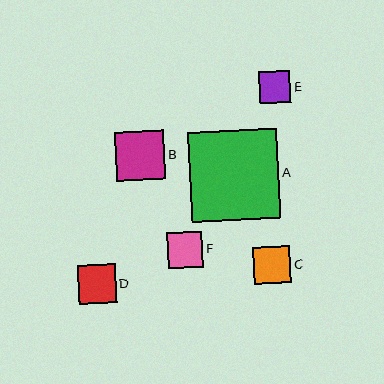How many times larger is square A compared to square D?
Square A is approximately 2.3 times the size of square D.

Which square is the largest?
Square A is the largest with a size of approximately 89 pixels.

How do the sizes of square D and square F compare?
Square D and square F are approximately the same size.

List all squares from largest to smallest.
From largest to smallest: A, B, D, C, F, E.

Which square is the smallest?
Square E is the smallest with a size of approximately 32 pixels.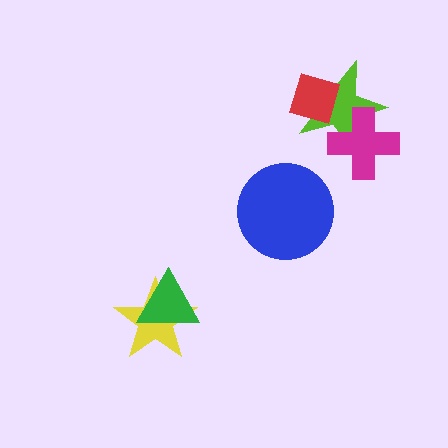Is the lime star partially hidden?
Yes, it is partially covered by another shape.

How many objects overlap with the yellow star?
1 object overlaps with the yellow star.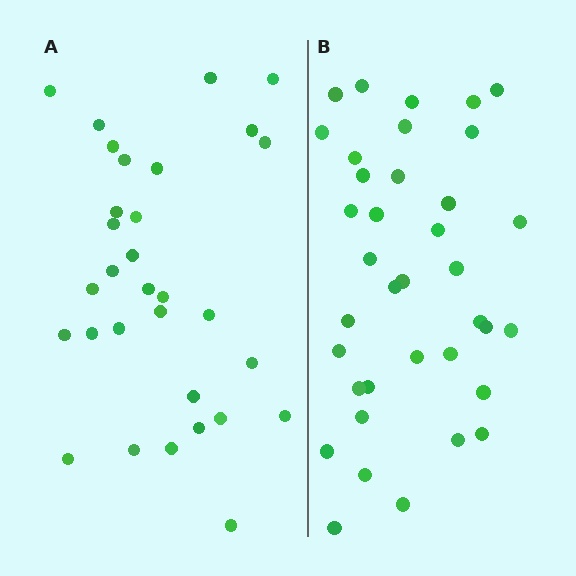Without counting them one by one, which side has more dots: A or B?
Region B (the right region) has more dots.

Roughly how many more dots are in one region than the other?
Region B has about 6 more dots than region A.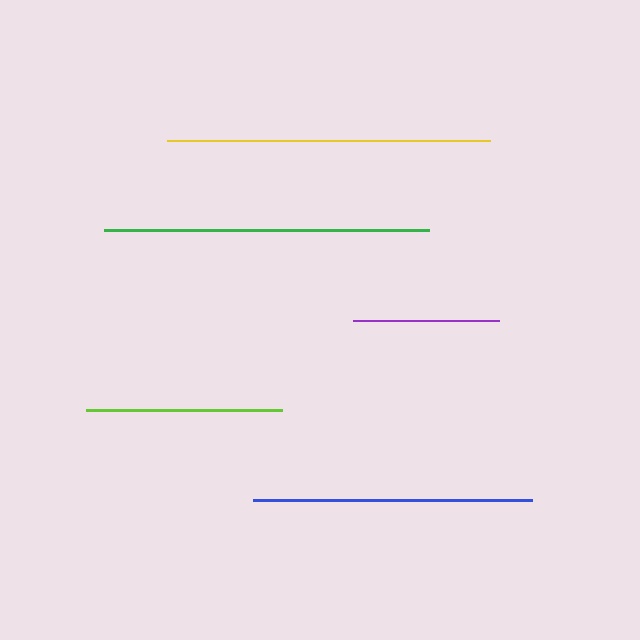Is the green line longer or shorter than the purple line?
The green line is longer than the purple line.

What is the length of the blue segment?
The blue segment is approximately 279 pixels long.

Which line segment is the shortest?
The purple line is the shortest at approximately 145 pixels.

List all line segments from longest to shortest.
From longest to shortest: green, yellow, blue, lime, purple.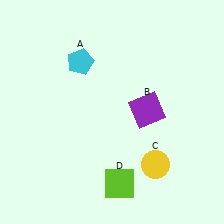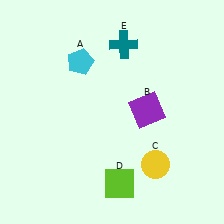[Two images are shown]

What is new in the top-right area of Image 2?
A teal cross (E) was added in the top-right area of Image 2.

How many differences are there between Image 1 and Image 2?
There is 1 difference between the two images.